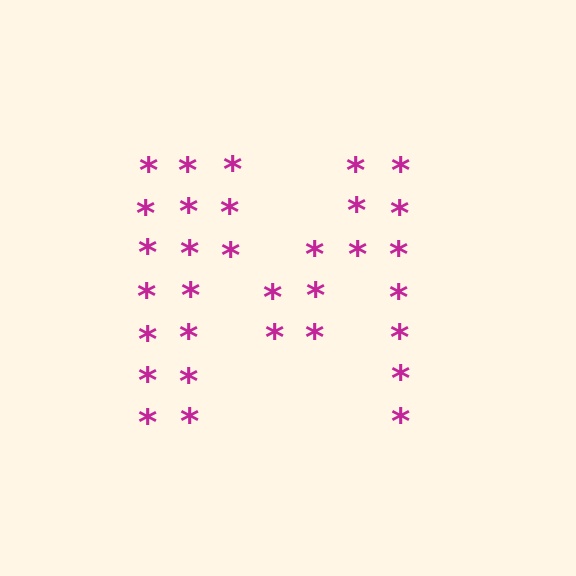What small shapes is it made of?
It is made of small asterisks.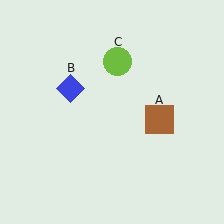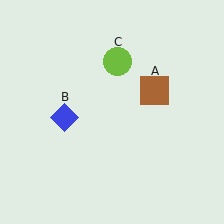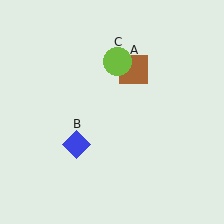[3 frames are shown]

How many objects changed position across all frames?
2 objects changed position: brown square (object A), blue diamond (object B).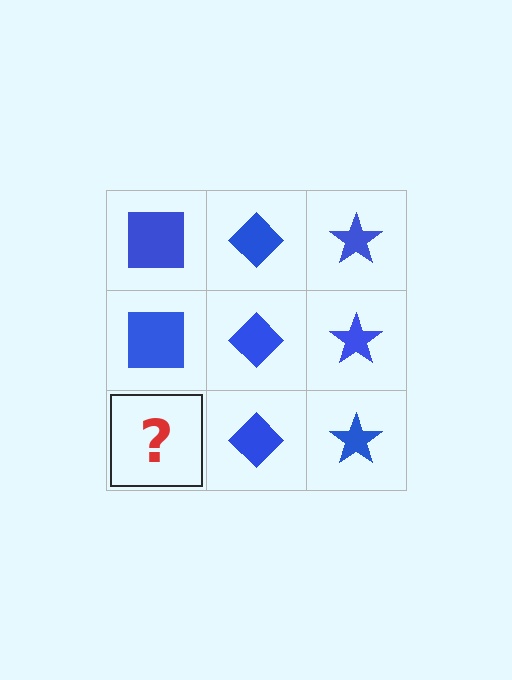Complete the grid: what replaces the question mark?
The question mark should be replaced with a blue square.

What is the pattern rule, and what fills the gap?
The rule is that each column has a consistent shape. The gap should be filled with a blue square.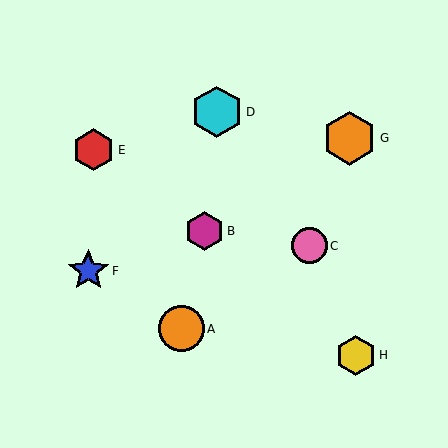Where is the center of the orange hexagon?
The center of the orange hexagon is at (350, 138).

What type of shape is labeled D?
Shape D is a cyan hexagon.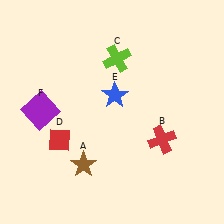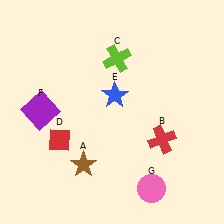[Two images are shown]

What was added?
A pink circle (G) was added in Image 2.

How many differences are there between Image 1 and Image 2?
There is 1 difference between the two images.